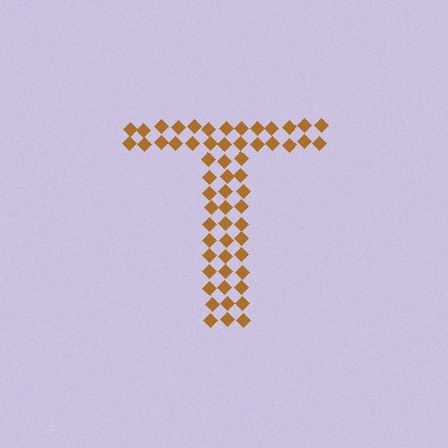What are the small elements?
The small elements are diamonds.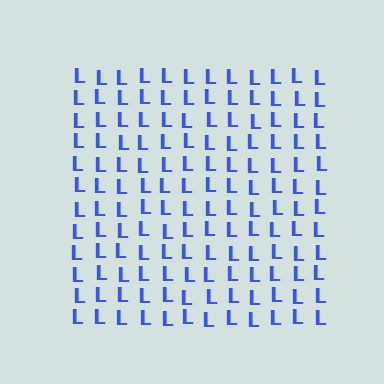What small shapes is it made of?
It is made of small letter L's.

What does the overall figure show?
The overall figure shows a square.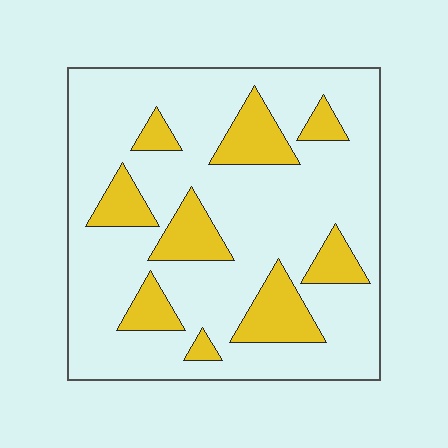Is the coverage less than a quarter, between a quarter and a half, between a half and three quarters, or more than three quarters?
Less than a quarter.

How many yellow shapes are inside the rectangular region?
9.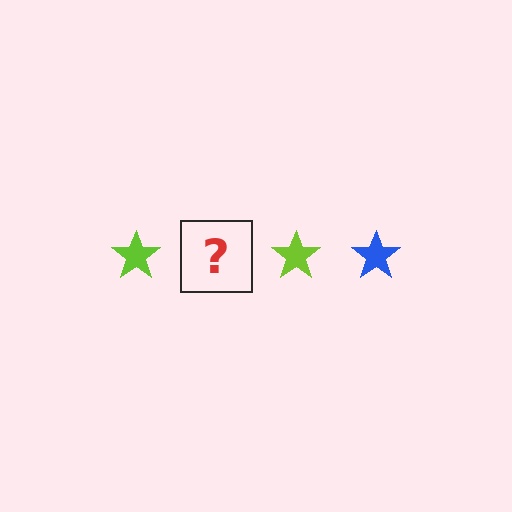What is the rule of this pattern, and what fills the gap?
The rule is that the pattern cycles through lime, blue stars. The gap should be filled with a blue star.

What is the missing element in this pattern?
The missing element is a blue star.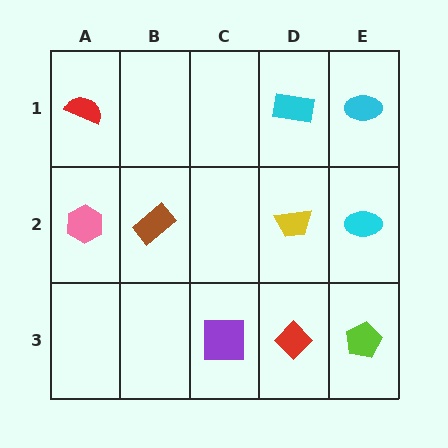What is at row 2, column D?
A yellow trapezoid.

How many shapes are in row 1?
3 shapes.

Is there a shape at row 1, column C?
No, that cell is empty.